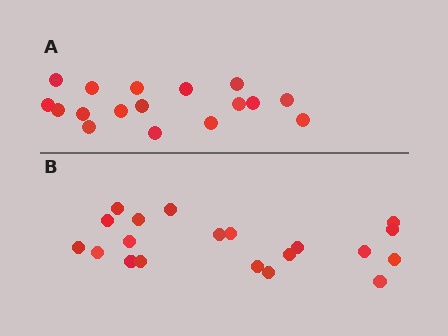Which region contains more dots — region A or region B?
Region B (the bottom region) has more dots.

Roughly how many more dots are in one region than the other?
Region B has just a few more — roughly 2 or 3 more dots than region A.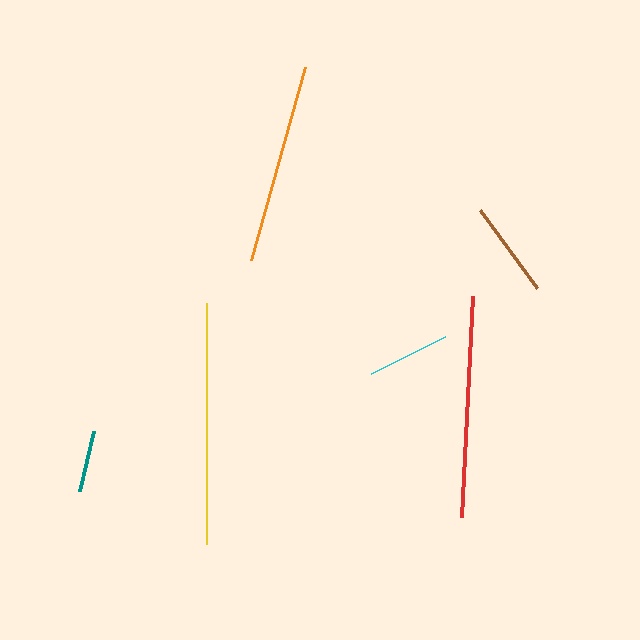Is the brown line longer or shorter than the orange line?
The orange line is longer than the brown line.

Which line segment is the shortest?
The teal line is the shortest at approximately 62 pixels.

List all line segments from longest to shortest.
From longest to shortest: yellow, red, orange, brown, cyan, teal.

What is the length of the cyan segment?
The cyan segment is approximately 82 pixels long.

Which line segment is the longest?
The yellow line is the longest at approximately 241 pixels.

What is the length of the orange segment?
The orange segment is approximately 200 pixels long.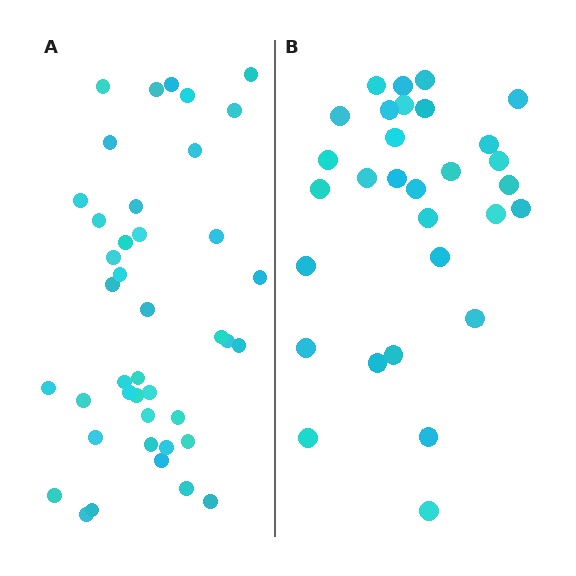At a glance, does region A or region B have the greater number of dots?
Region A (the left region) has more dots.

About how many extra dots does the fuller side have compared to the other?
Region A has roughly 12 or so more dots than region B.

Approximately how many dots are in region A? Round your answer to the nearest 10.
About 40 dots. (The exact count is 41, which rounds to 40.)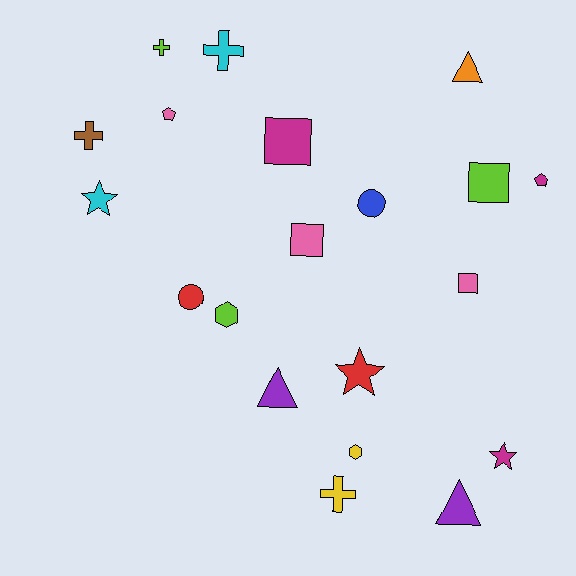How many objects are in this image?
There are 20 objects.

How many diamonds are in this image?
There are no diamonds.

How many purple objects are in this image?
There are 2 purple objects.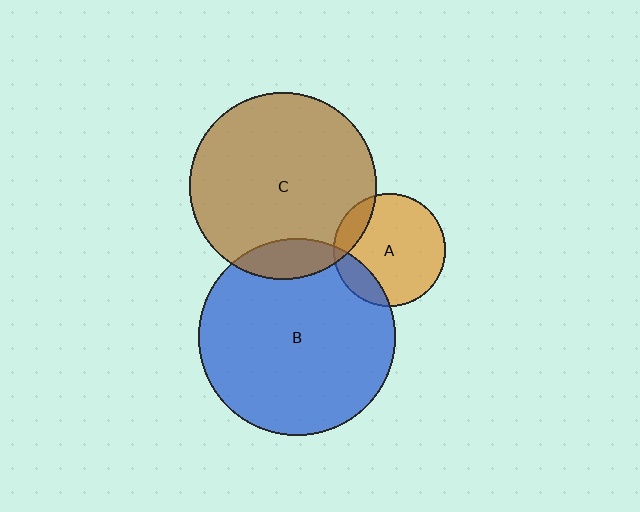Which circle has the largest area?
Circle B (blue).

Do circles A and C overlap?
Yes.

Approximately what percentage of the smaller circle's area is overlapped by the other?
Approximately 15%.